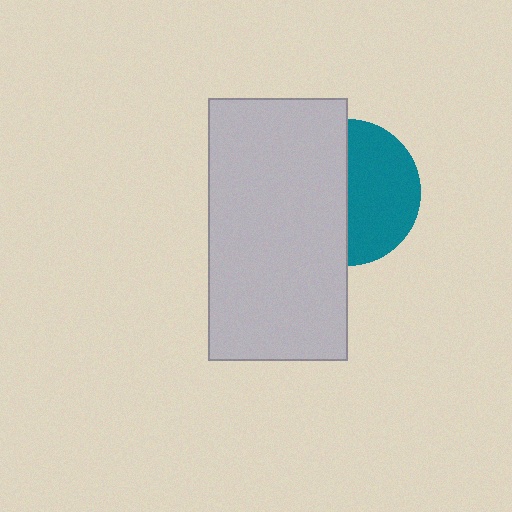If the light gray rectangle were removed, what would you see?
You would see the complete teal circle.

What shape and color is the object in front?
The object in front is a light gray rectangle.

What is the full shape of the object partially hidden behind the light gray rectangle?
The partially hidden object is a teal circle.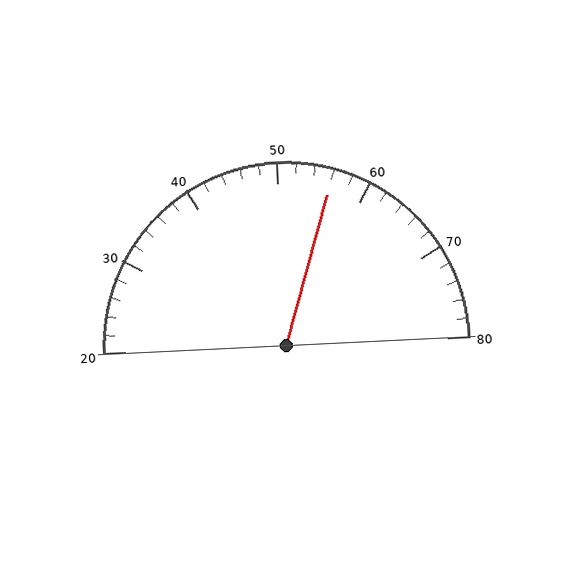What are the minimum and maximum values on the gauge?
The gauge ranges from 20 to 80.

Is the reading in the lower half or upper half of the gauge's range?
The reading is in the upper half of the range (20 to 80).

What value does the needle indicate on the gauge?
The needle indicates approximately 56.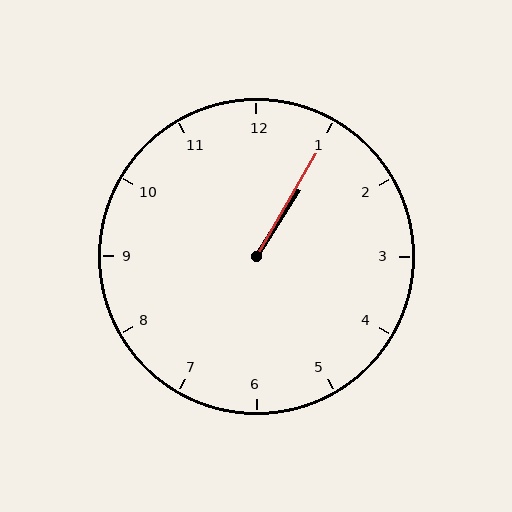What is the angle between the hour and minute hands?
Approximately 2 degrees.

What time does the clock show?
1:05.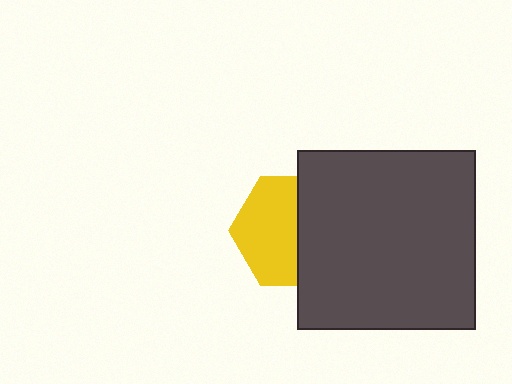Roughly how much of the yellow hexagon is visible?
About half of it is visible (roughly 56%).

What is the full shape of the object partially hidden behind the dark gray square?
The partially hidden object is a yellow hexagon.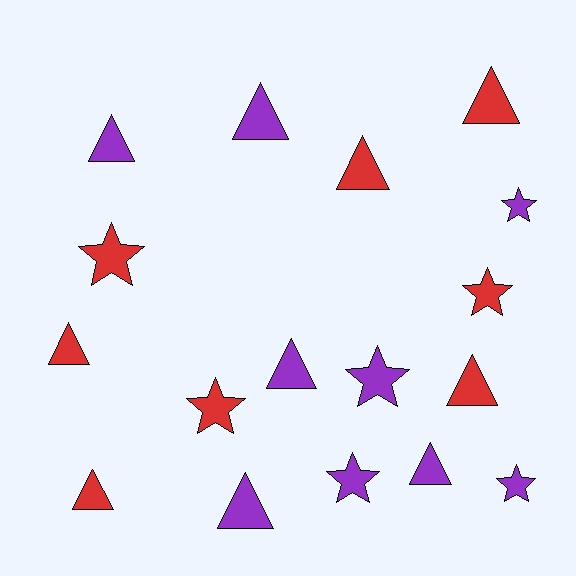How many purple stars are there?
There are 4 purple stars.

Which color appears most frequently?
Purple, with 9 objects.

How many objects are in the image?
There are 17 objects.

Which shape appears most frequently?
Triangle, with 10 objects.